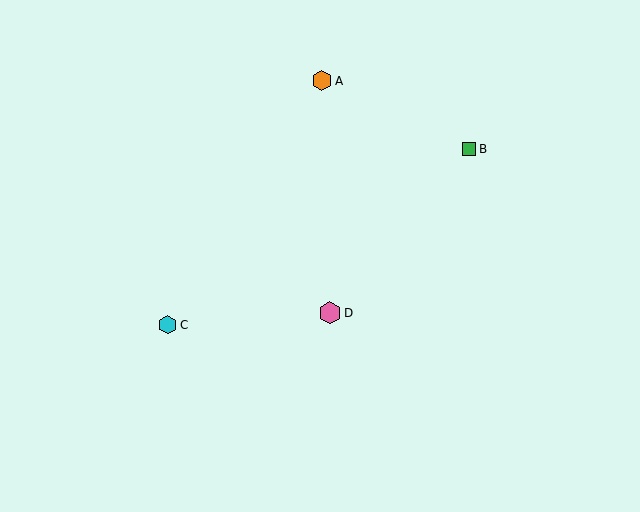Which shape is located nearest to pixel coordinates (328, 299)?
The pink hexagon (labeled D) at (330, 313) is nearest to that location.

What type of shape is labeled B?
Shape B is a green square.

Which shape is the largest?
The pink hexagon (labeled D) is the largest.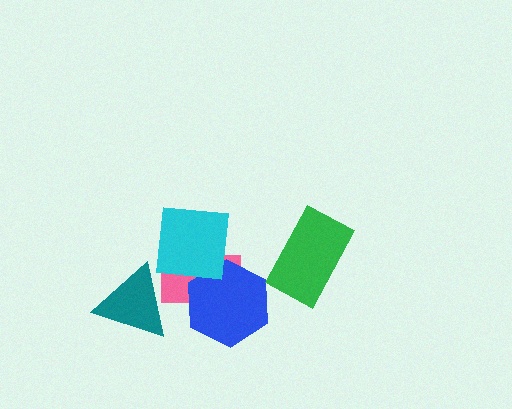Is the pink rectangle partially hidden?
Yes, it is partially covered by another shape.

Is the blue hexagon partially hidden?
Yes, it is partially covered by another shape.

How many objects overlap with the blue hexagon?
2 objects overlap with the blue hexagon.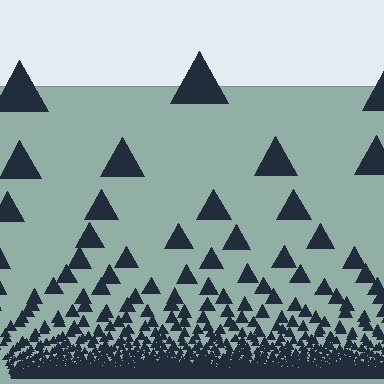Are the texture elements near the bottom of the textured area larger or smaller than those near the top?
Smaller. The gradient is inverted — elements near the bottom are smaller and denser.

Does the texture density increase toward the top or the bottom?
Density increases toward the bottom.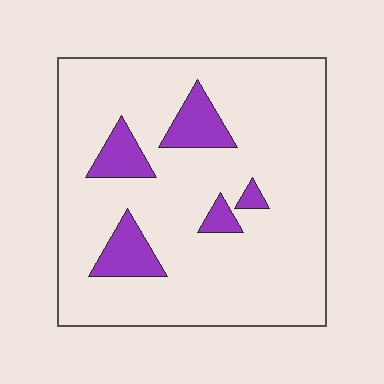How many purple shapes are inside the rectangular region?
5.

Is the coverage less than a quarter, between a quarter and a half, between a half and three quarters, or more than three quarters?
Less than a quarter.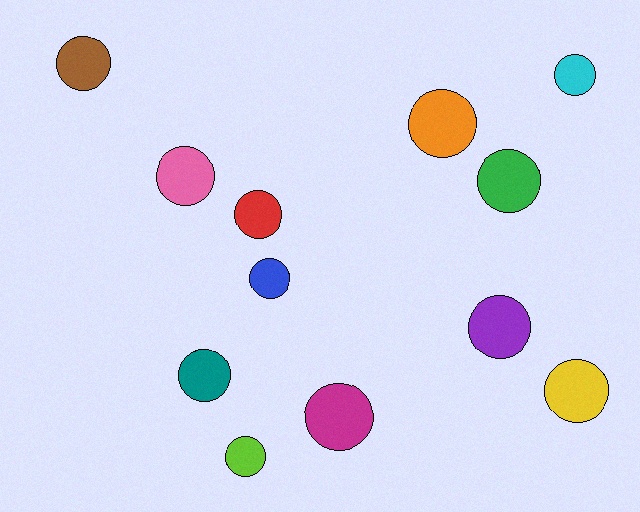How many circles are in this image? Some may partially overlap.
There are 12 circles.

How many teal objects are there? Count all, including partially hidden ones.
There is 1 teal object.